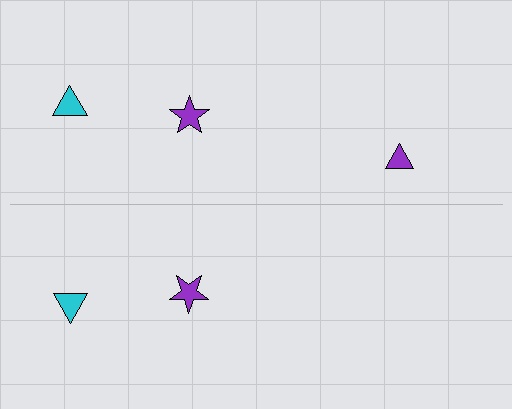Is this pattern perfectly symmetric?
No, the pattern is not perfectly symmetric. A purple triangle is missing from the bottom side.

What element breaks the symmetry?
A purple triangle is missing from the bottom side.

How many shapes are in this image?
There are 5 shapes in this image.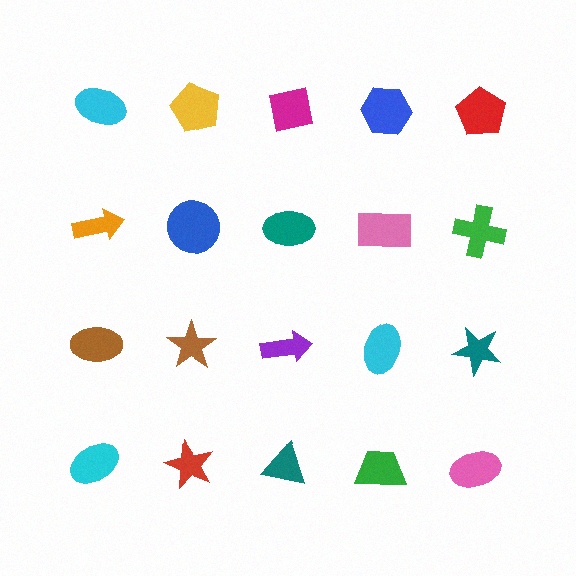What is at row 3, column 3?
A purple arrow.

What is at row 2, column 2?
A blue circle.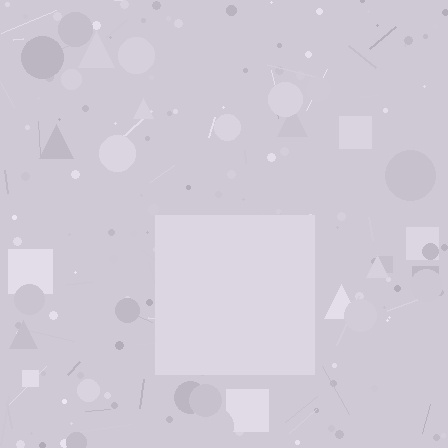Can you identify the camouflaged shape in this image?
The camouflaged shape is a square.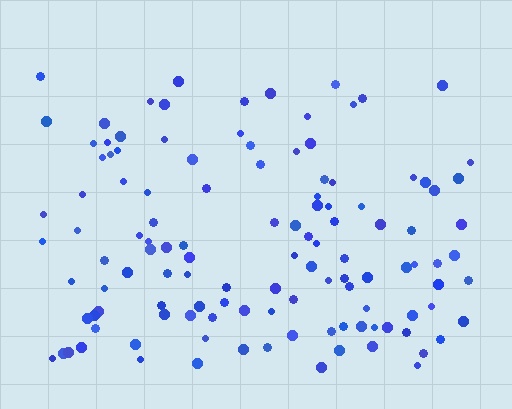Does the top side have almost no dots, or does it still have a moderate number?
Still a moderate number, just noticeably fewer than the bottom.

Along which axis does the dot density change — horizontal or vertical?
Vertical.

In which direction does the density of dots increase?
From top to bottom, with the bottom side densest.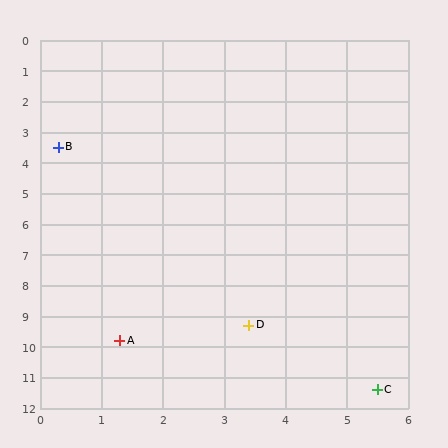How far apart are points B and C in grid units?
Points B and C are about 9.5 grid units apart.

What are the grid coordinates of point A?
Point A is at approximately (1.3, 9.8).